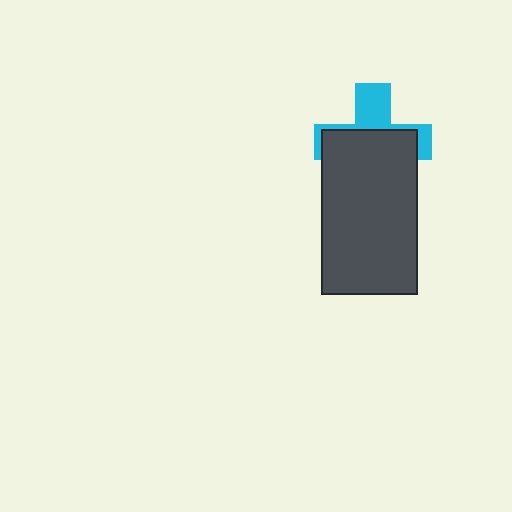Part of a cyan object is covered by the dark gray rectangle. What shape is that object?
It is a cross.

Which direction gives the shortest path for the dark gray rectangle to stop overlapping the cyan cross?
Moving down gives the shortest separation.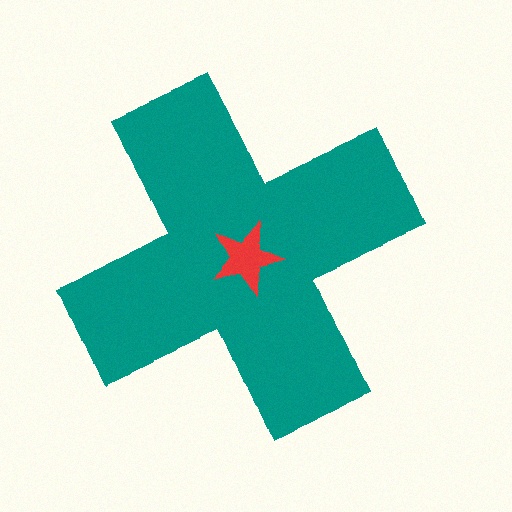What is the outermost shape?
The teal cross.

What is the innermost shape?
The red star.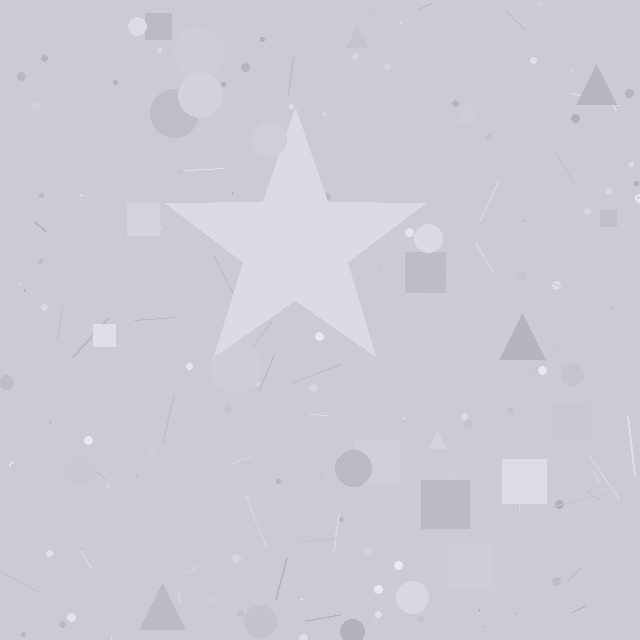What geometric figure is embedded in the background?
A star is embedded in the background.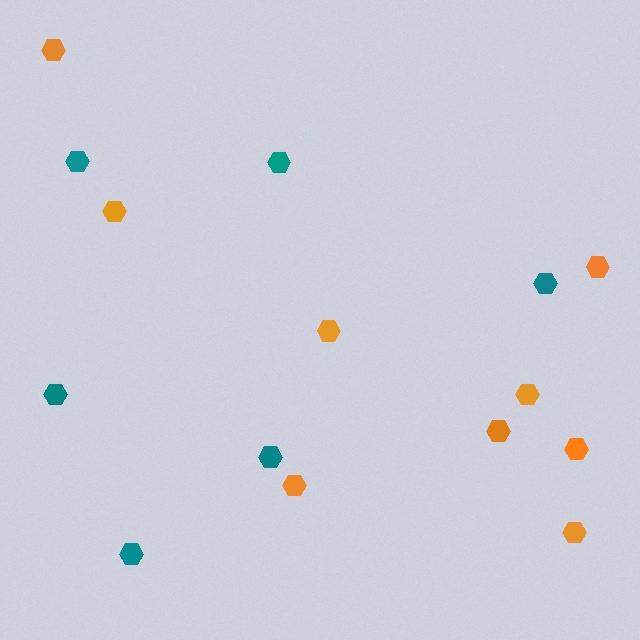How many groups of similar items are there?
There are 2 groups: one group of orange hexagons (9) and one group of teal hexagons (6).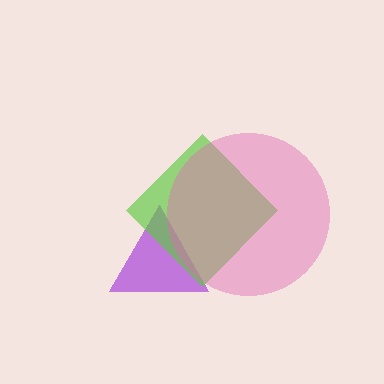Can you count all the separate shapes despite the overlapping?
Yes, there are 3 separate shapes.